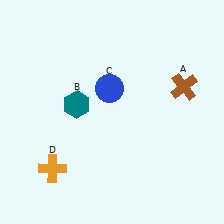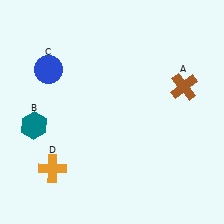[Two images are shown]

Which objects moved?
The objects that moved are: the teal hexagon (B), the blue circle (C).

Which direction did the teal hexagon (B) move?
The teal hexagon (B) moved left.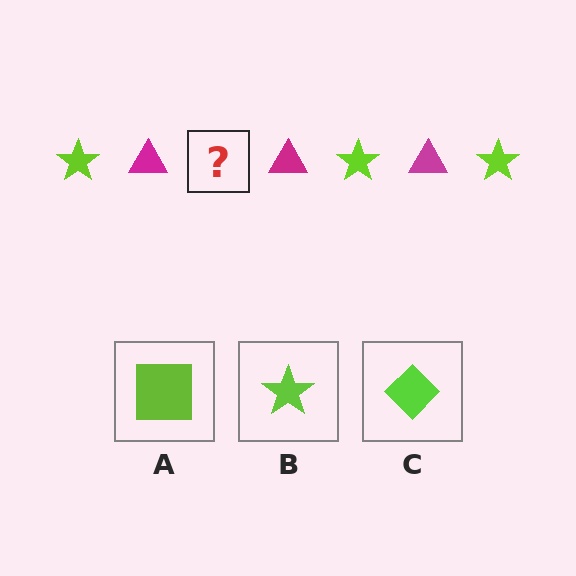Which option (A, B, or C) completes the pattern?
B.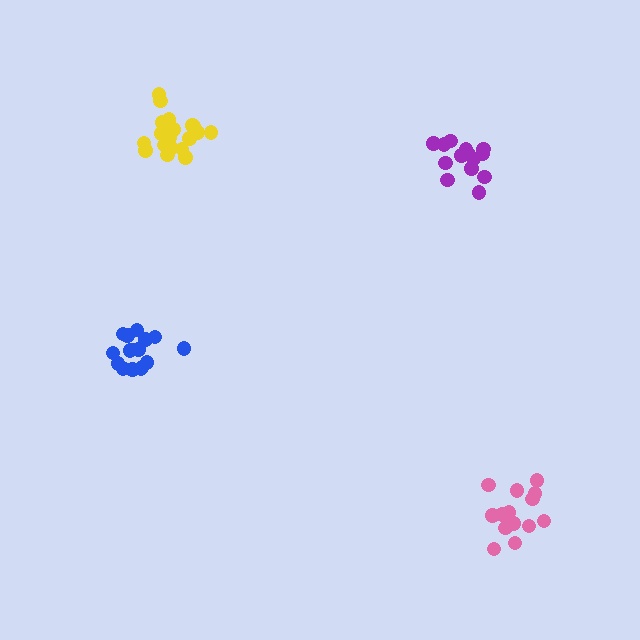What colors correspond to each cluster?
The clusters are colored: purple, yellow, blue, pink.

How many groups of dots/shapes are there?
There are 4 groups.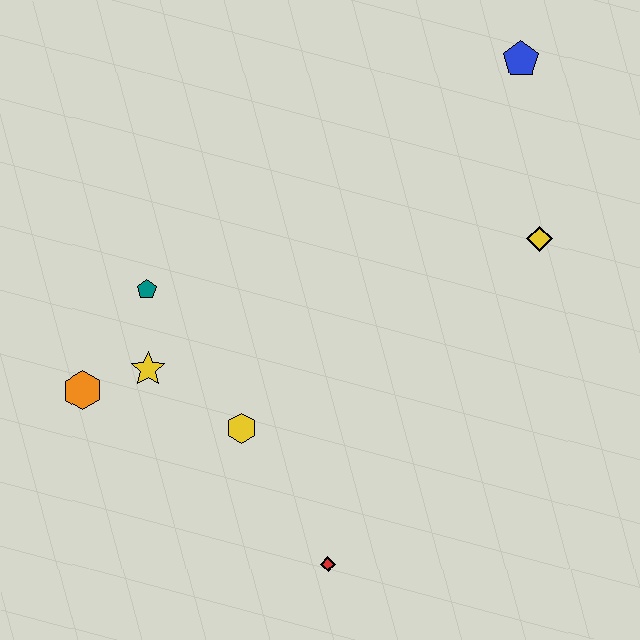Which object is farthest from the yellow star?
The blue pentagon is farthest from the yellow star.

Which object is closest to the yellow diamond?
The blue pentagon is closest to the yellow diamond.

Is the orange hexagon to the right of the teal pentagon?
No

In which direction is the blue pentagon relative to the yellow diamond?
The blue pentagon is above the yellow diamond.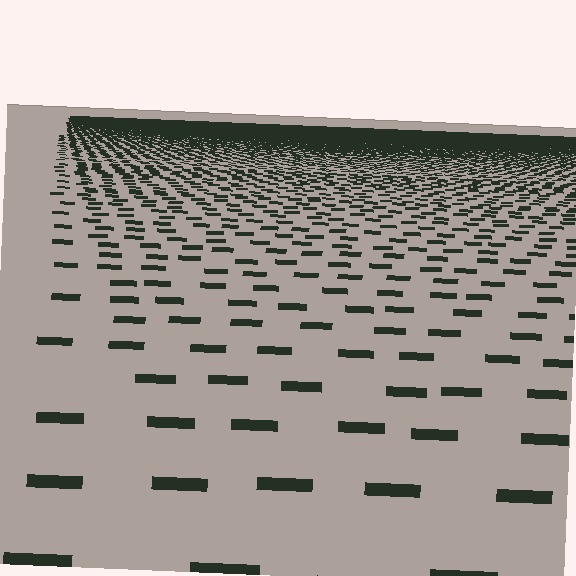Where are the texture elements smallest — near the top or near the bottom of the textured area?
Near the top.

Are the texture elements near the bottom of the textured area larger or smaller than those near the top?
Larger. Near the bottom, elements are closer to the viewer and appear at a bigger on-screen size.